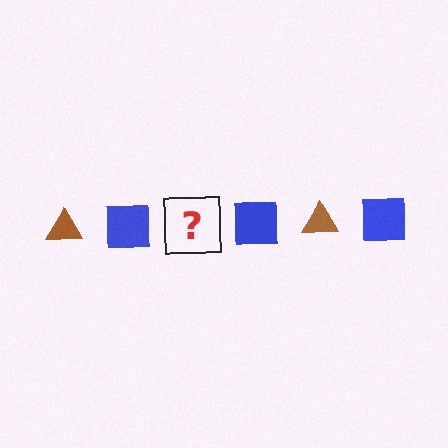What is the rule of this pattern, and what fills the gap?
The rule is that the pattern alternates between brown triangle and blue square. The gap should be filled with a brown triangle.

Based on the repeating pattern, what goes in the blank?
The blank should be a brown triangle.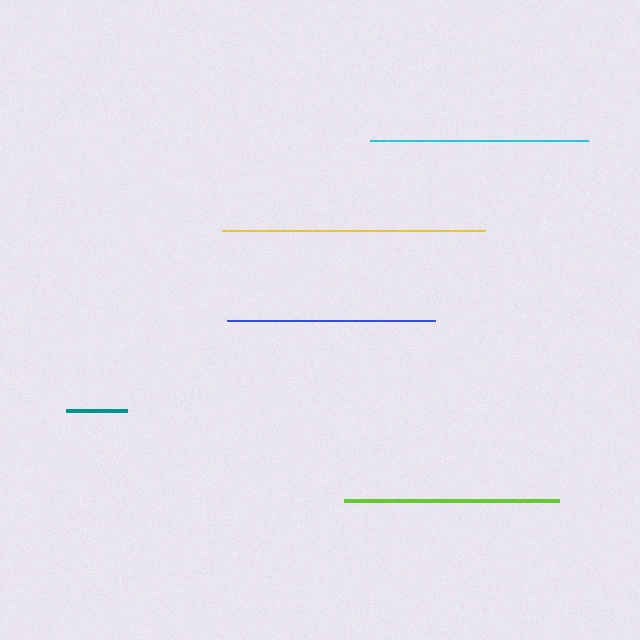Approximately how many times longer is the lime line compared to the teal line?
The lime line is approximately 3.5 times the length of the teal line.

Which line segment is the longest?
The yellow line is the longest at approximately 263 pixels.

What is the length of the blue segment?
The blue segment is approximately 208 pixels long.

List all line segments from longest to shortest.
From longest to shortest: yellow, cyan, lime, blue, teal.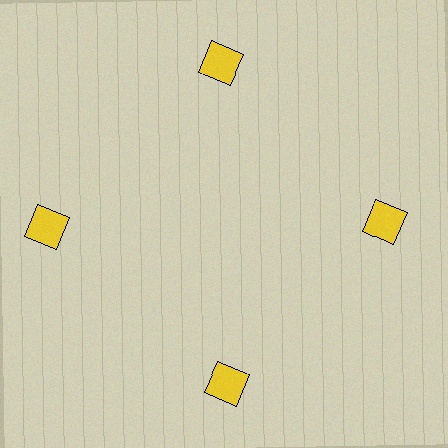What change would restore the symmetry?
The symmetry would be restored by moving it inward, back onto the ring so that all 4 squares sit at equal angles and equal distance from the center.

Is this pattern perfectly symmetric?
No. The 4 yellow squares are arranged in a ring, but one element near the 9 o'clock position is pushed outward from the center, breaking the 4-fold rotational symmetry.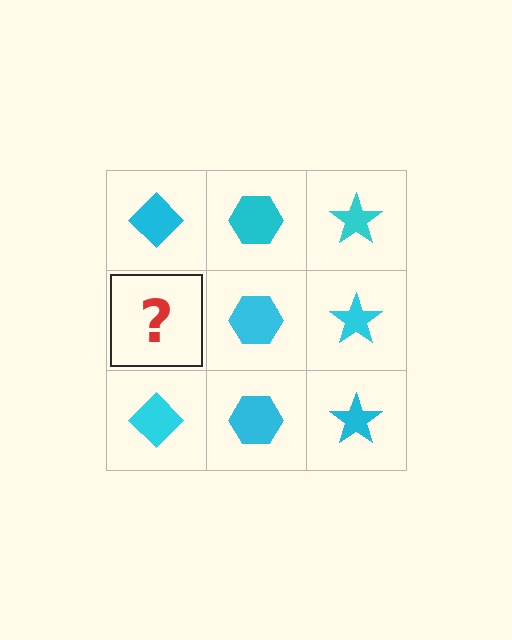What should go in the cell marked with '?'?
The missing cell should contain a cyan diamond.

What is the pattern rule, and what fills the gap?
The rule is that each column has a consistent shape. The gap should be filled with a cyan diamond.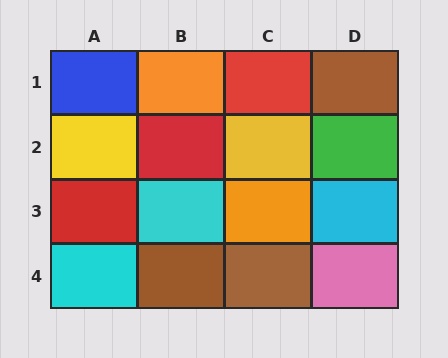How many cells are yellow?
2 cells are yellow.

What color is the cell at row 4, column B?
Brown.